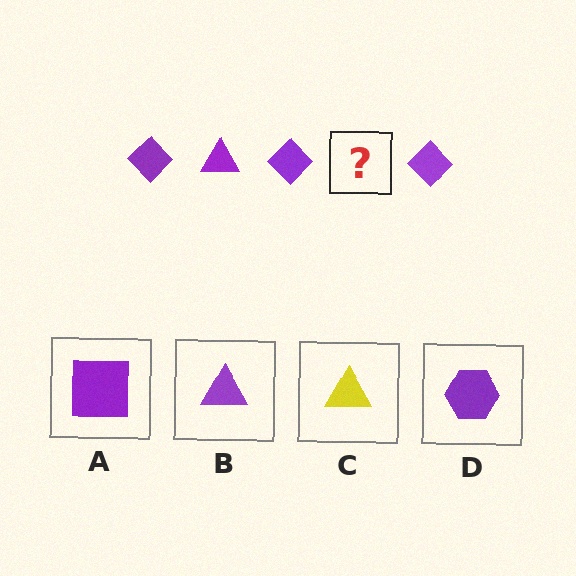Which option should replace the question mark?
Option B.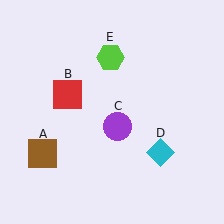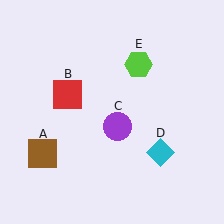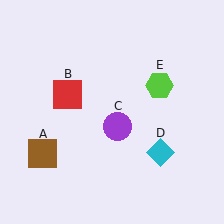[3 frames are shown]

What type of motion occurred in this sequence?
The lime hexagon (object E) rotated clockwise around the center of the scene.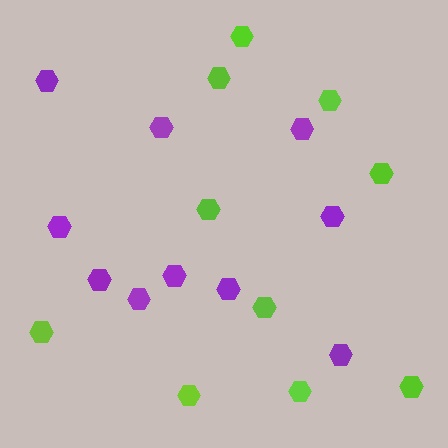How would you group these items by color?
There are 2 groups: one group of lime hexagons (10) and one group of purple hexagons (10).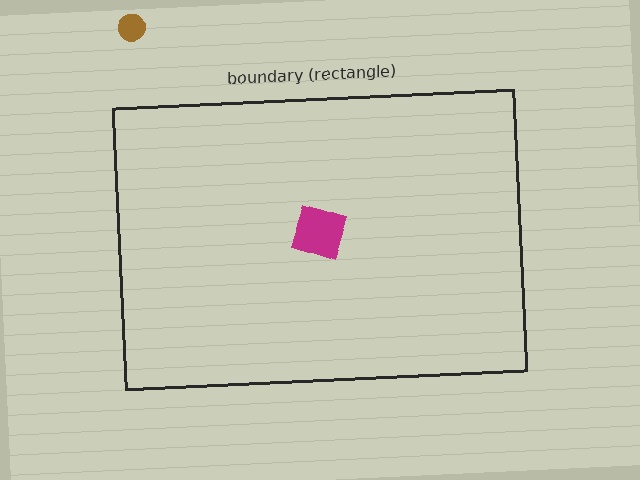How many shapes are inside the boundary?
1 inside, 1 outside.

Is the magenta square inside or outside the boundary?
Inside.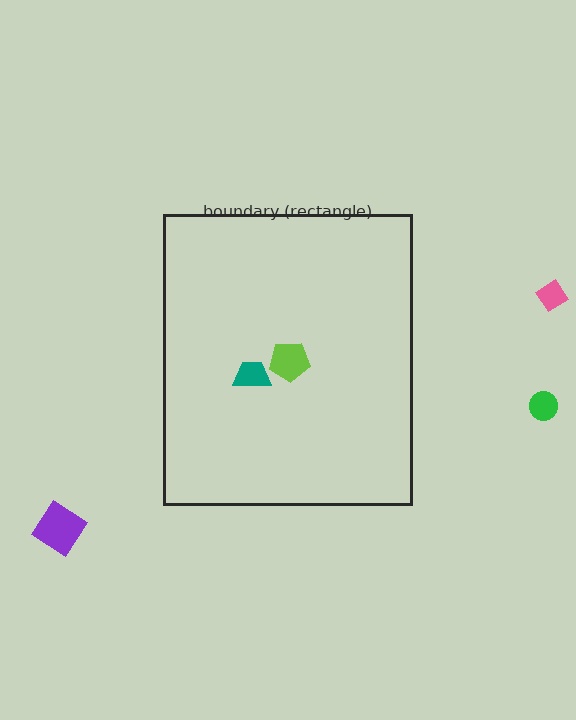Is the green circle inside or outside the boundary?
Outside.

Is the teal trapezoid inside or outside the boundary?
Inside.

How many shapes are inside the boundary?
2 inside, 3 outside.